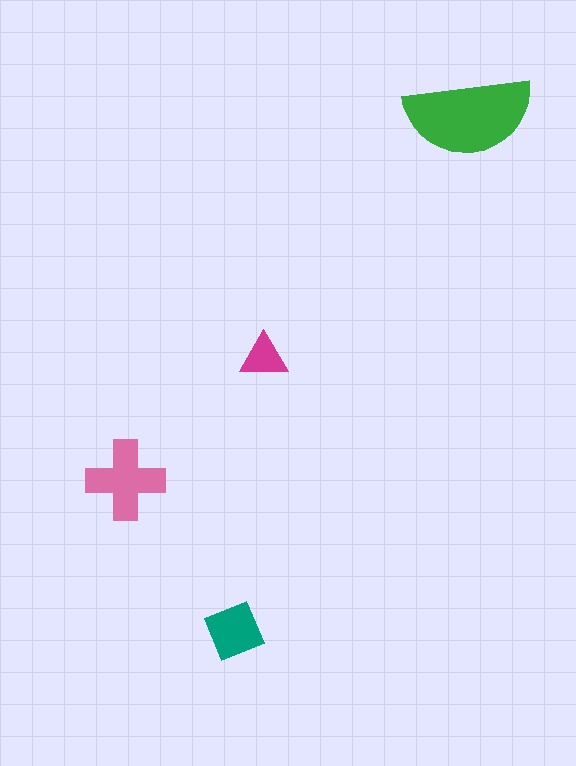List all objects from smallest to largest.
The magenta triangle, the teal diamond, the pink cross, the green semicircle.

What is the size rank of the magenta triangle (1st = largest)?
4th.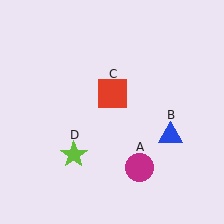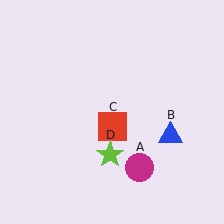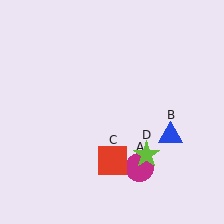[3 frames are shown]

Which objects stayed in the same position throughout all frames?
Magenta circle (object A) and blue triangle (object B) remained stationary.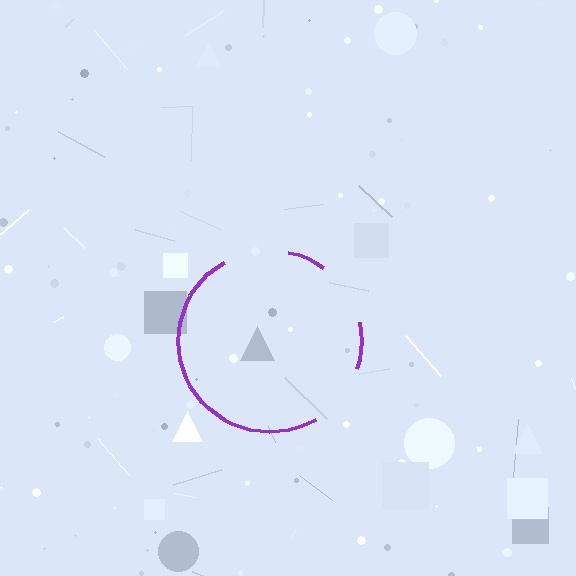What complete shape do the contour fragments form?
The contour fragments form a circle.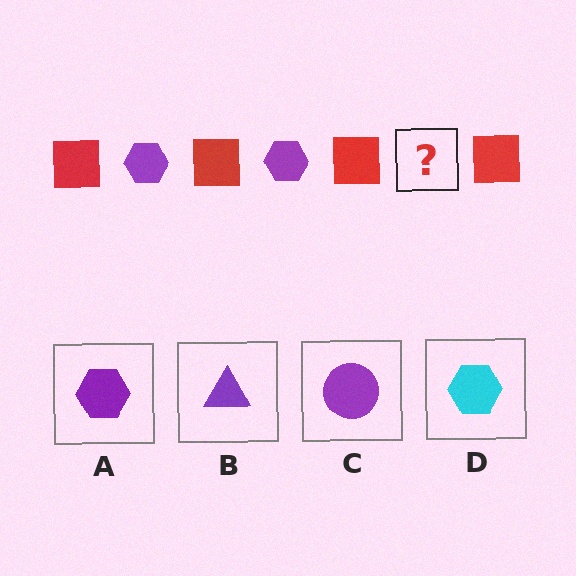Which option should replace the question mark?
Option A.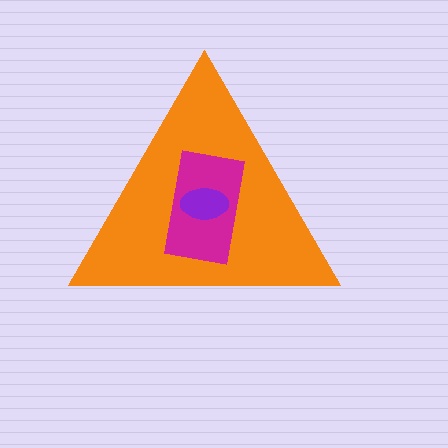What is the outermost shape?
The orange triangle.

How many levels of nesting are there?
3.